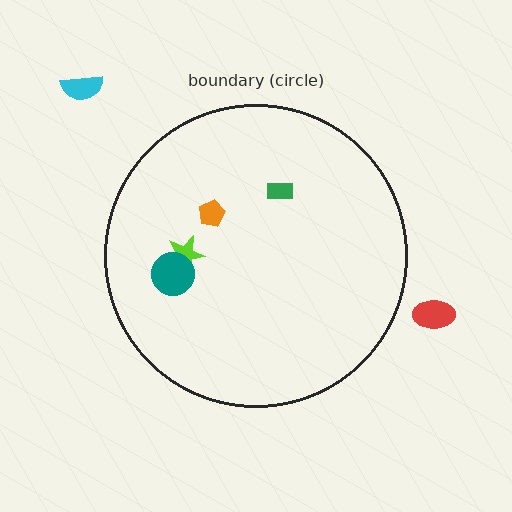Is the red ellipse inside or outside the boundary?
Outside.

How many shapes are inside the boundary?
4 inside, 2 outside.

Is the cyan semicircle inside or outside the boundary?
Outside.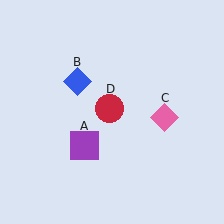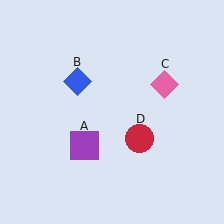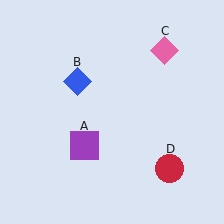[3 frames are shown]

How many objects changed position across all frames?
2 objects changed position: pink diamond (object C), red circle (object D).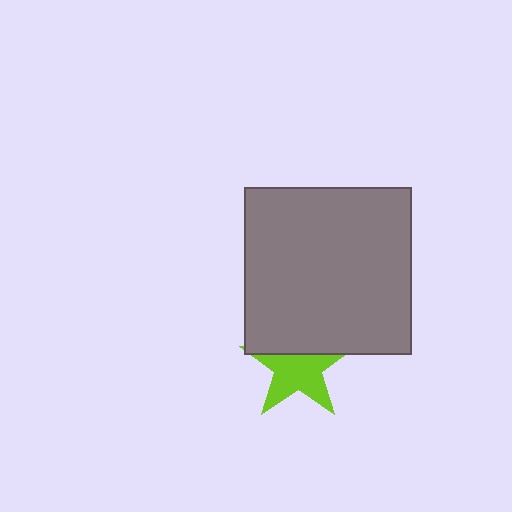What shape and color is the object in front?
The object in front is a gray square.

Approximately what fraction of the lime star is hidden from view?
Roughly 37% of the lime star is hidden behind the gray square.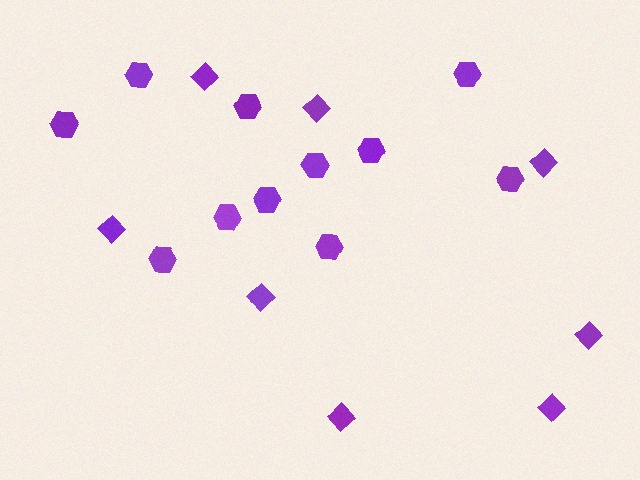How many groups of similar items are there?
There are 2 groups: one group of diamonds (8) and one group of hexagons (11).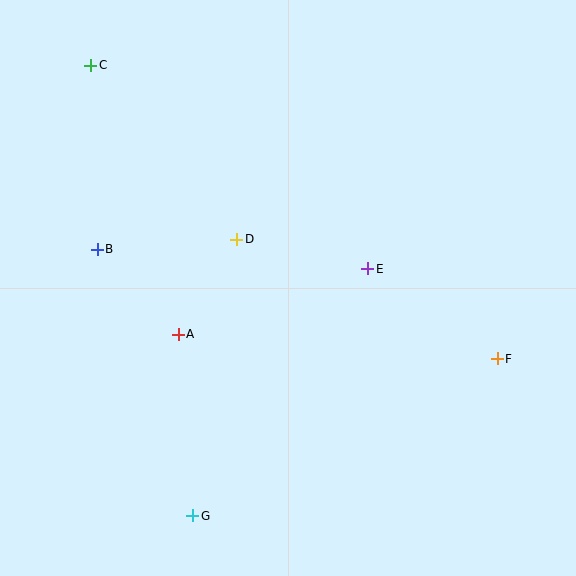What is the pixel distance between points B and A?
The distance between B and A is 117 pixels.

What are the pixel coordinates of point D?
Point D is at (237, 239).